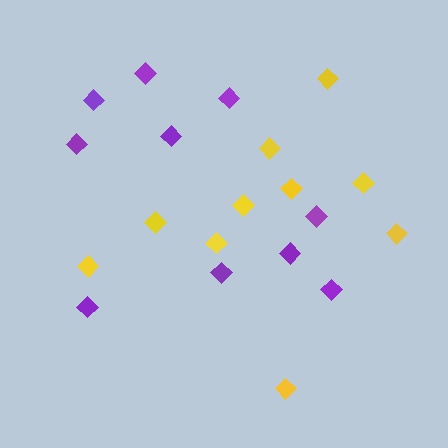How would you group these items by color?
There are 2 groups: one group of yellow diamonds (10) and one group of purple diamonds (10).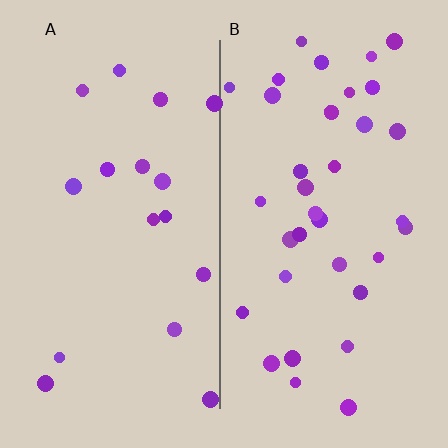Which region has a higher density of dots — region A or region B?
B (the right).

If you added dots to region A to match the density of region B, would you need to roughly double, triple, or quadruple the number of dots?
Approximately double.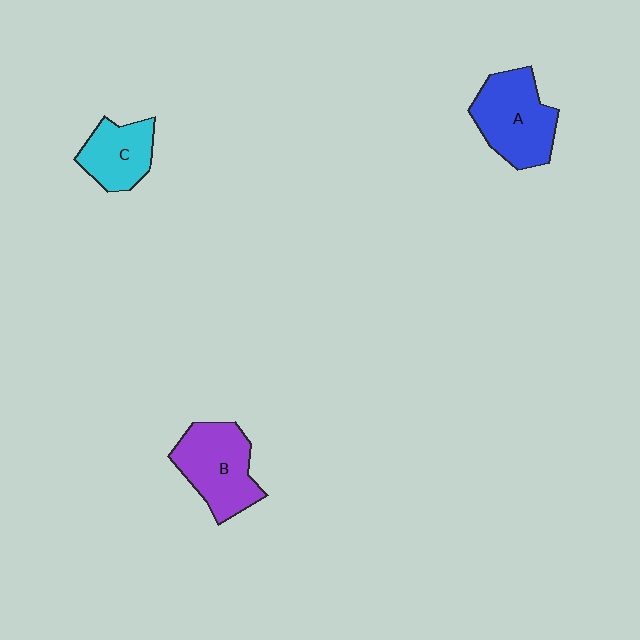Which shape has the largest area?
Shape A (blue).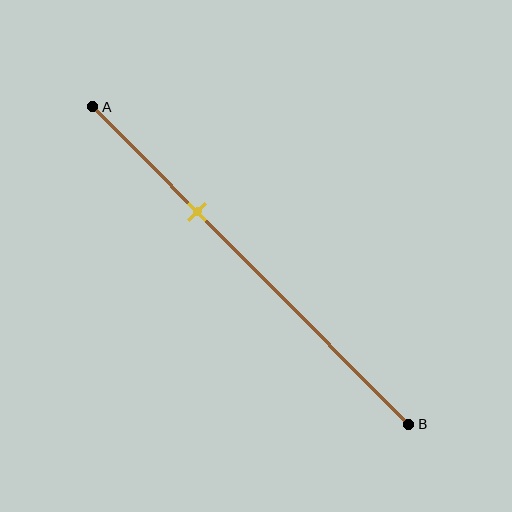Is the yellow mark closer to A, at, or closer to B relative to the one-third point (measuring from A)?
The yellow mark is approximately at the one-third point of segment AB.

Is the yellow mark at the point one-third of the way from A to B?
Yes, the mark is approximately at the one-third point.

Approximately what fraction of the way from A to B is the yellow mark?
The yellow mark is approximately 35% of the way from A to B.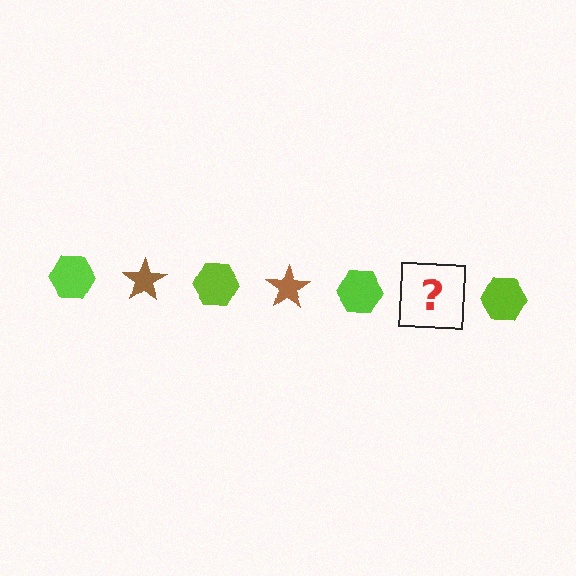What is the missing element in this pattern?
The missing element is a brown star.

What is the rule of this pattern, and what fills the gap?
The rule is that the pattern alternates between lime hexagon and brown star. The gap should be filled with a brown star.